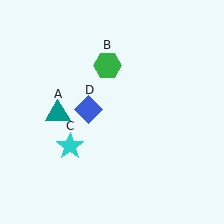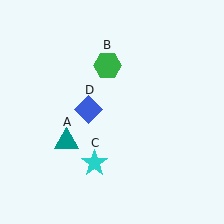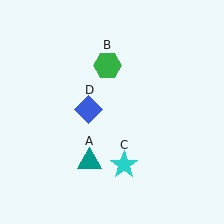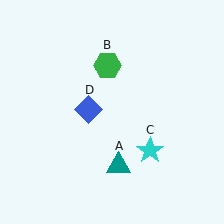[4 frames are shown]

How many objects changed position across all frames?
2 objects changed position: teal triangle (object A), cyan star (object C).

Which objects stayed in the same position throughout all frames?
Green hexagon (object B) and blue diamond (object D) remained stationary.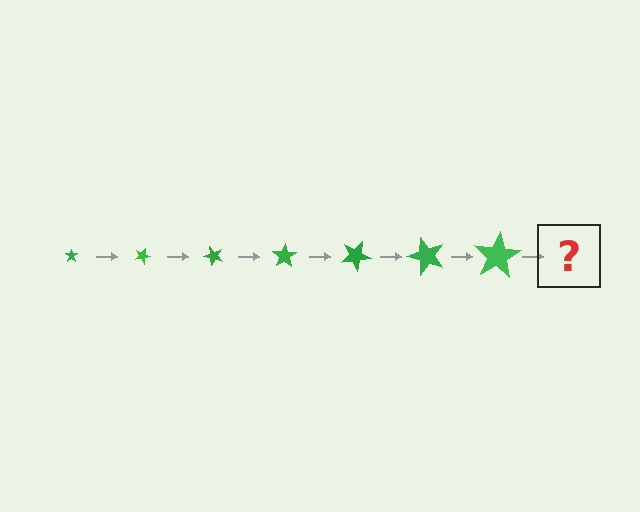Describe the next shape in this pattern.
It should be a star, larger than the previous one and rotated 175 degrees from the start.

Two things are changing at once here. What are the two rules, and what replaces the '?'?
The two rules are that the star grows larger each step and it rotates 25 degrees each step. The '?' should be a star, larger than the previous one and rotated 175 degrees from the start.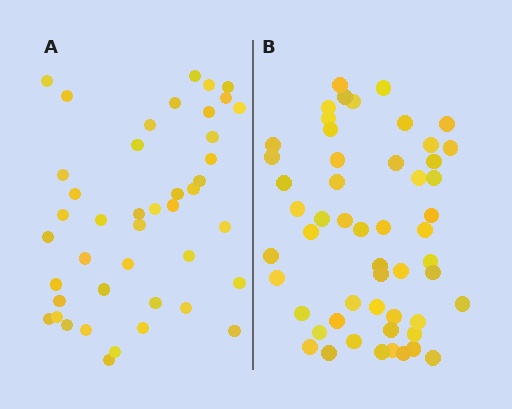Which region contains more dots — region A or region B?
Region B (the right region) has more dots.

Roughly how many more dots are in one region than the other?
Region B has roughly 10 or so more dots than region A.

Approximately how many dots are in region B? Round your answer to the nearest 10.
About 50 dots. (The exact count is 53, which rounds to 50.)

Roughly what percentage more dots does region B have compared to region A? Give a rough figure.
About 25% more.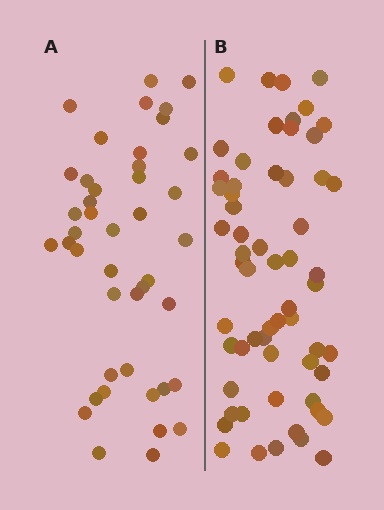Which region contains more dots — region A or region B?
Region B (the right region) has more dots.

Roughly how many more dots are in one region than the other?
Region B has approximately 15 more dots than region A.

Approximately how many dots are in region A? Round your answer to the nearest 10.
About 40 dots. (The exact count is 43, which rounds to 40.)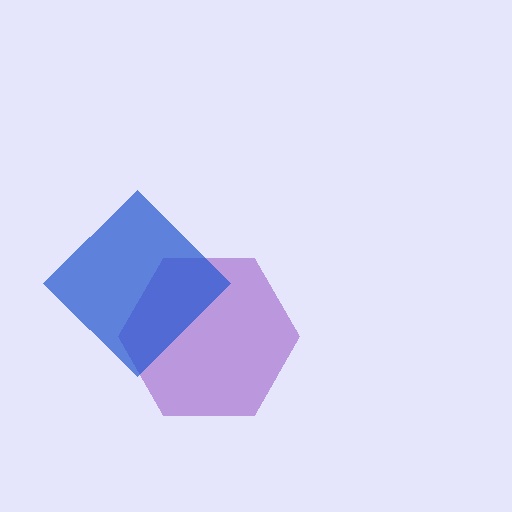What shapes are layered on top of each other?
The layered shapes are: a purple hexagon, a blue diamond.